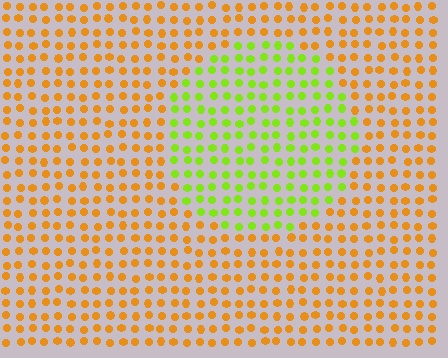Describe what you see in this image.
The image is filled with small orange elements in a uniform arrangement. A circle-shaped region is visible where the elements are tinted to a slightly different hue, forming a subtle color boundary.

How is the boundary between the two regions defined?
The boundary is defined purely by a slight shift in hue (about 56 degrees). Spacing, size, and orientation are identical on both sides.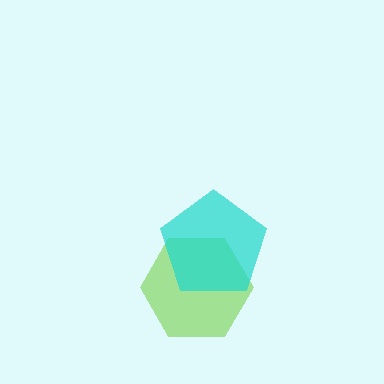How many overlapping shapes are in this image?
There are 2 overlapping shapes in the image.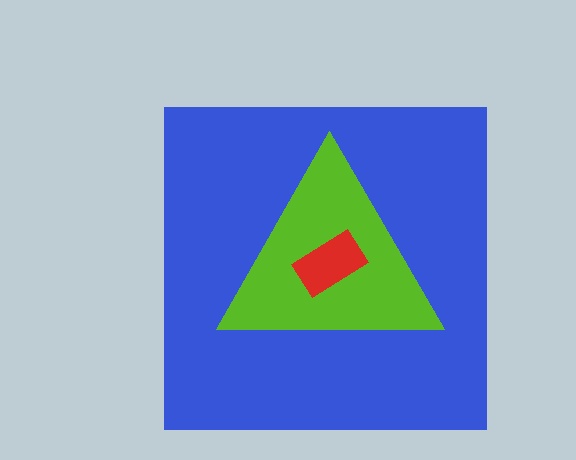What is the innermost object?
The red rectangle.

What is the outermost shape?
The blue square.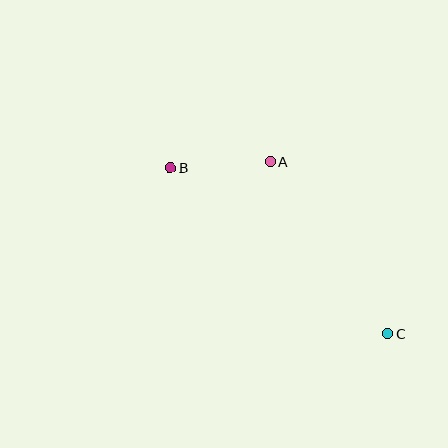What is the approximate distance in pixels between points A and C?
The distance between A and C is approximately 208 pixels.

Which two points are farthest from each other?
Points B and C are farthest from each other.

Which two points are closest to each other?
Points A and B are closest to each other.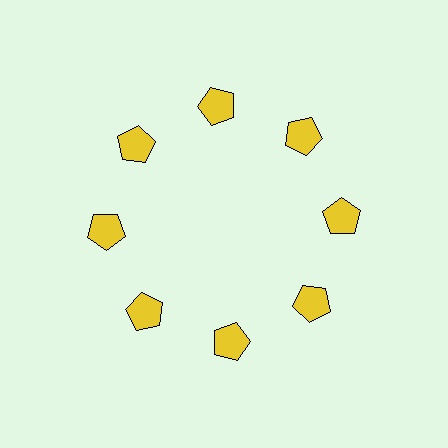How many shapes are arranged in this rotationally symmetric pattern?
There are 8 shapes, arranged in 8 groups of 1.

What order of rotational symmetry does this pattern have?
This pattern has 8-fold rotational symmetry.